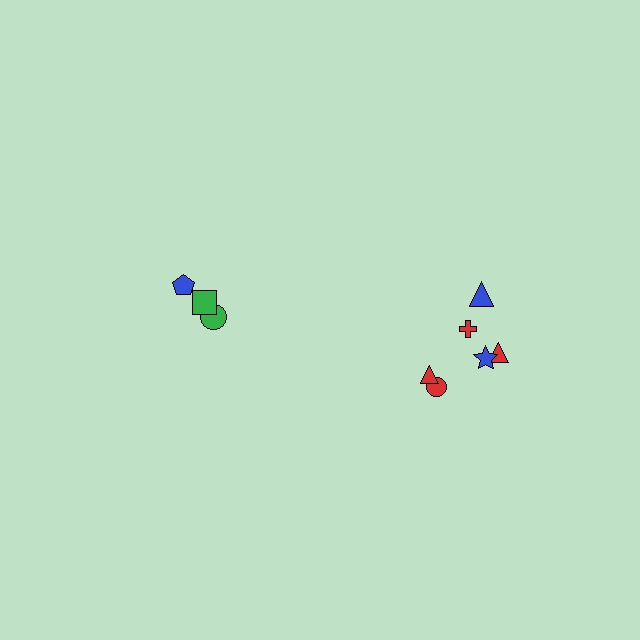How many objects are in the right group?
There are 6 objects.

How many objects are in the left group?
There are 3 objects.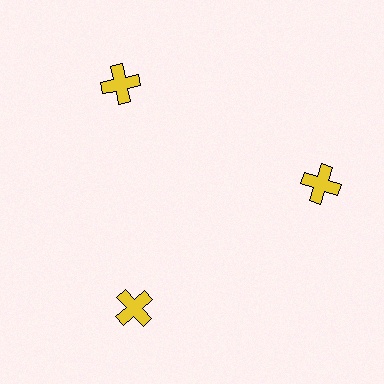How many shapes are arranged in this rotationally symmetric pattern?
There are 3 shapes, arranged in 3 groups of 1.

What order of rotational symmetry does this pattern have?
This pattern has 3-fold rotational symmetry.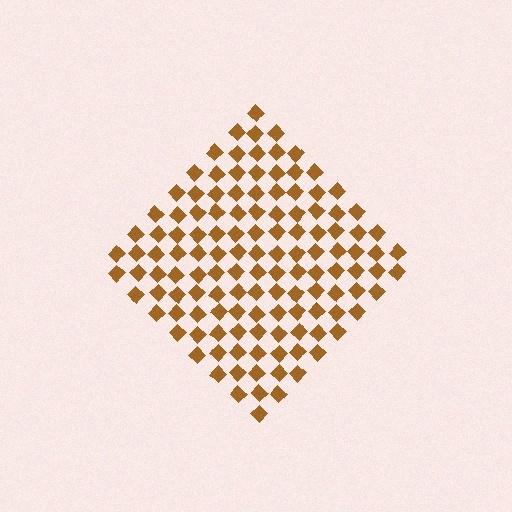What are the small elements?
The small elements are diamonds.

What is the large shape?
The large shape is a diamond.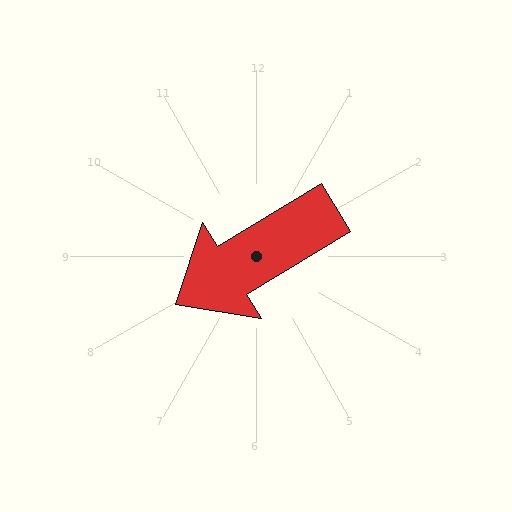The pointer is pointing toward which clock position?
Roughly 8 o'clock.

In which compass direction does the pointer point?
Southwest.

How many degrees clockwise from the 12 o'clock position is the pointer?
Approximately 239 degrees.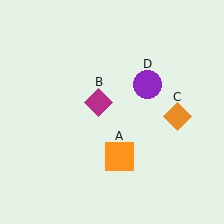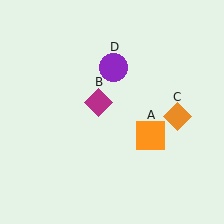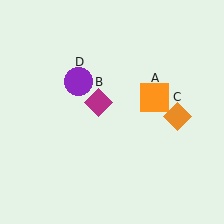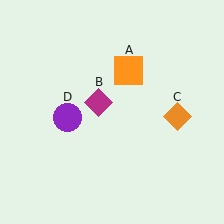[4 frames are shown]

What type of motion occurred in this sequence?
The orange square (object A), purple circle (object D) rotated counterclockwise around the center of the scene.